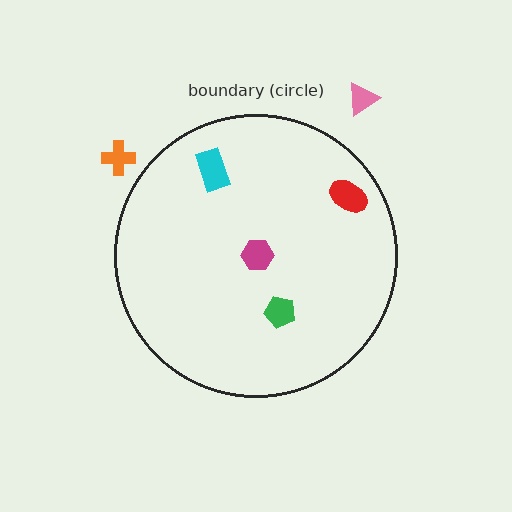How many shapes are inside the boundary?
4 inside, 2 outside.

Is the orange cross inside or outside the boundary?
Outside.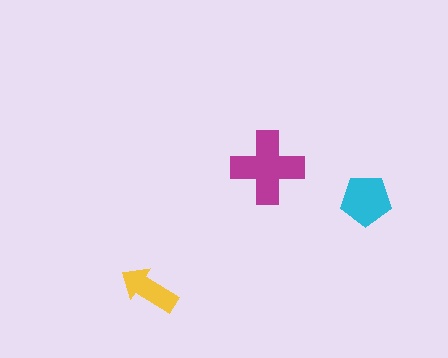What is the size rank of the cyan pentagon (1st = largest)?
2nd.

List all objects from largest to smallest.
The magenta cross, the cyan pentagon, the yellow arrow.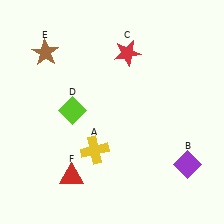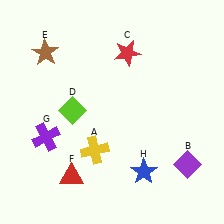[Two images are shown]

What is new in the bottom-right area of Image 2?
A blue star (H) was added in the bottom-right area of Image 2.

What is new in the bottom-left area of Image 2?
A purple cross (G) was added in the bottom-left area of Image 2.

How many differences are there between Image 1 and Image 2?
There are 2 differences between the two images.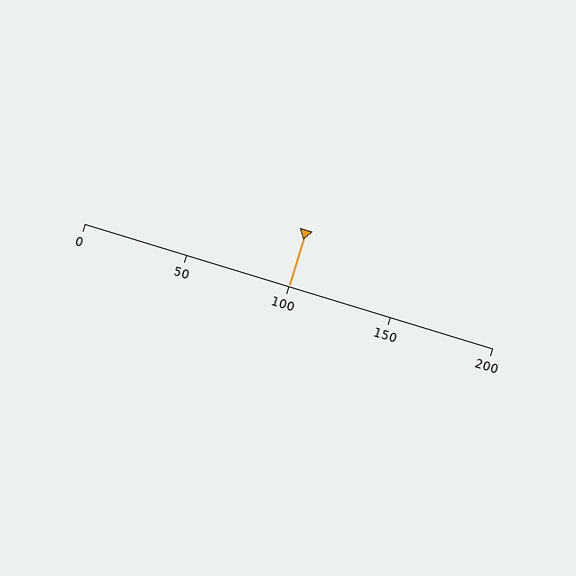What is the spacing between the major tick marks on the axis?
The major ticks are spaced 50 apart.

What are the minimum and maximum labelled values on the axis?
The axis runs from 0 to 200.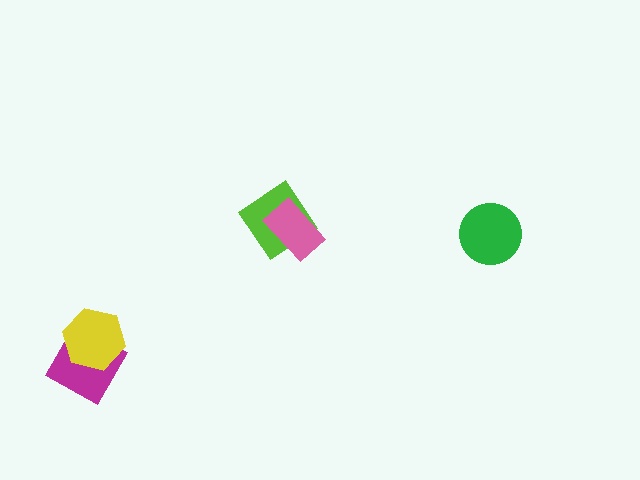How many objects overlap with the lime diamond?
1 object overlaps with the lime diamond.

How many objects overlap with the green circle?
0 objects overlap with the green circle.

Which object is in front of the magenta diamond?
The yellow hexagon is in front of the magenta diamond.